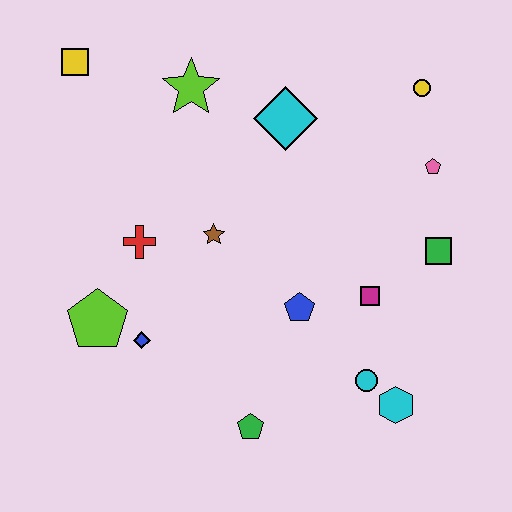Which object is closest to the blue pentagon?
The magenta square is closest to the blue pentagon.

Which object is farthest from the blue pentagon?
The yellow square is farthest from the blue pentagon.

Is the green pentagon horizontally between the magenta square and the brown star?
Yes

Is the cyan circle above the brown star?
No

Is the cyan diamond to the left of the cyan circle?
Yes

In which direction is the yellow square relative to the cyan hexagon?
The yellow square is above the cyan hexagon.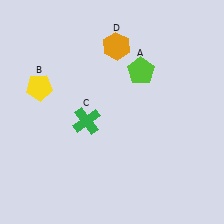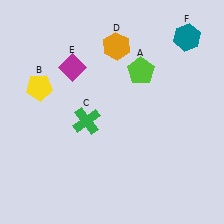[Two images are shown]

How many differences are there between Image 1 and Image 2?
There are 2 differences between the two images.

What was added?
A magenta diamond (E), a teal hexagon (F) were added in Image 2.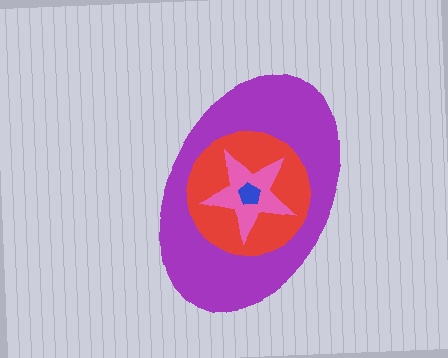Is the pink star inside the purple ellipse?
Yes.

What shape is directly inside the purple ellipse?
The red circle.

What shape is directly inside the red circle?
The pink star.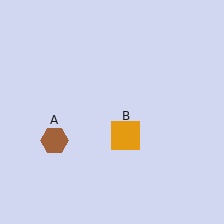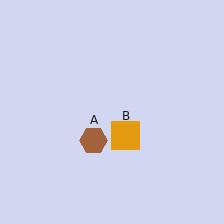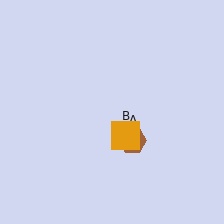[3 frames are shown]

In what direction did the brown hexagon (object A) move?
The brown hexagon (object A) moved right.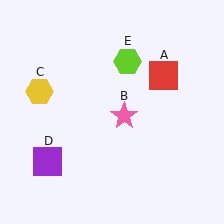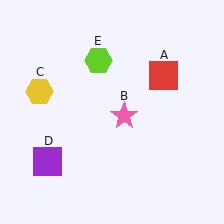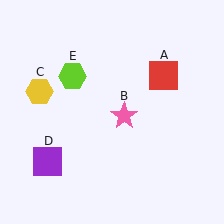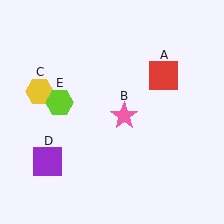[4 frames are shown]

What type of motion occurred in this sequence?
The lime hexagon (object E) rotated counterclockwise around the center of the scene.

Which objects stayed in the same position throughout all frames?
Red square (object A) and pink star (object B) and yellow hexagon (object C) and purple square (object D) remained stationary.